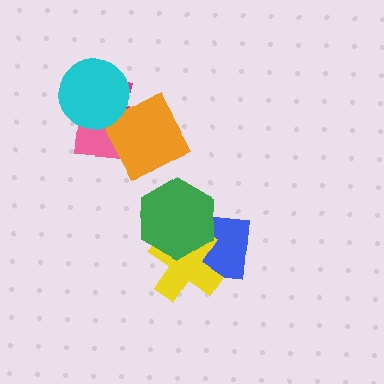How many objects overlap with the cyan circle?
3 objects overlap with the cyan circle.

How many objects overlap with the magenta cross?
3 objects overlap with the magenta cross.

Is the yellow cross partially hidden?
Yes, it is partially covered by another shape.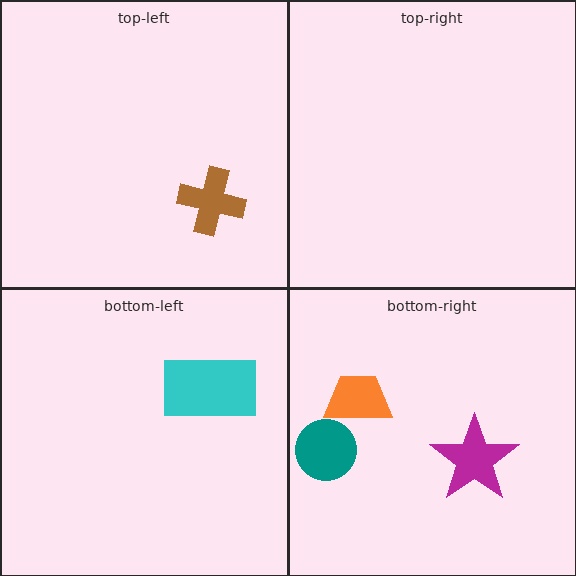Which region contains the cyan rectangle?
The bottom-left region.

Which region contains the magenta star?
The bottom-right region.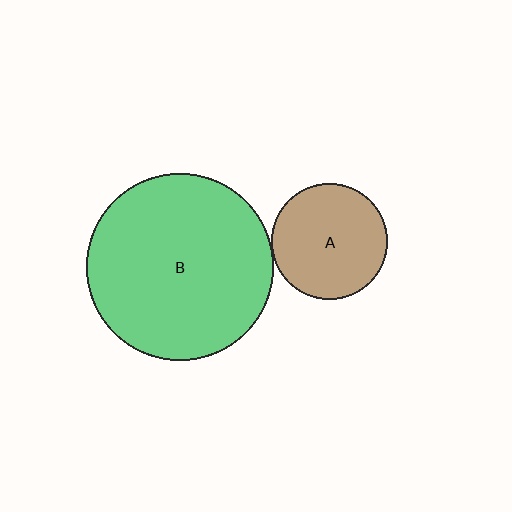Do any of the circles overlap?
No, none of the circles overlap.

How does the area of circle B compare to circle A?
Approximately 2.6 times.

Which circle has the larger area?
Circle B (green).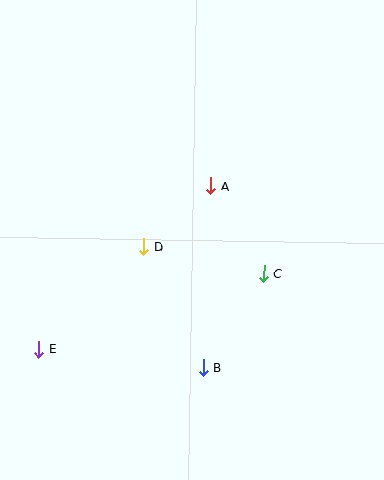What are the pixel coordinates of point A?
Point A is at (211, 186).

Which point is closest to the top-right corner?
Point A is closest to the top-right corner.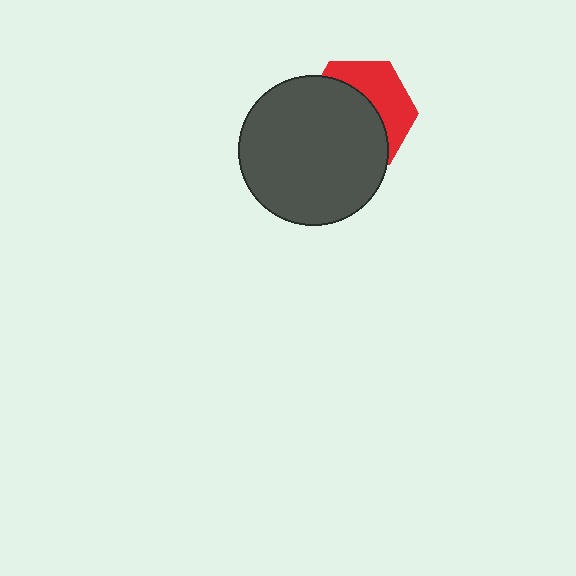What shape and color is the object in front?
The object in front is a dark gray circle.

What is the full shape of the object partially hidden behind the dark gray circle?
The partially hidden object is a red hexagon.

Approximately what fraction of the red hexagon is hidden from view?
Roughly 61% of the red hexagon is hidden behind the dark gray circle.